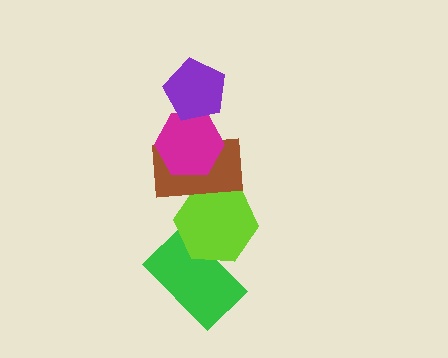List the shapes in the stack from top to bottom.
From top to bottom: the purple pentagon, the magenta hexagon, the brown rectangle, the lime hexagon, the green rectangle.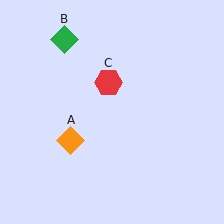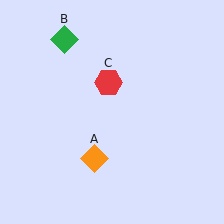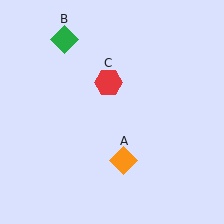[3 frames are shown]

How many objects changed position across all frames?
1 object changed position: orange diamond (object A).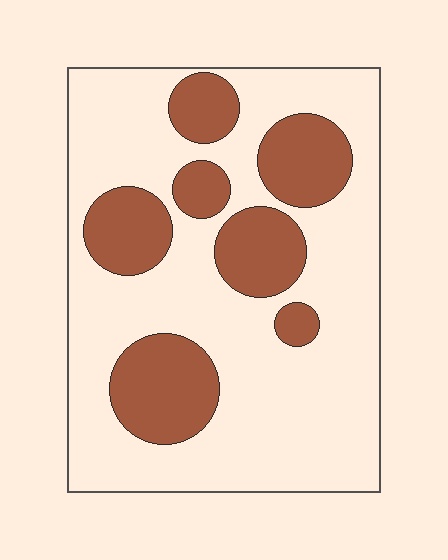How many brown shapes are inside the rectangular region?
7.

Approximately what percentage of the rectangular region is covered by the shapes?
Approximately 30%.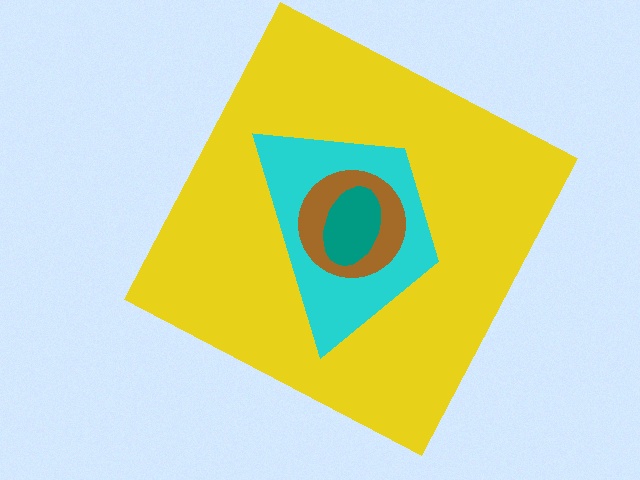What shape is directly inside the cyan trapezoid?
The brown circle.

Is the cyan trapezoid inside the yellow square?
Yes.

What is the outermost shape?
The yellow square.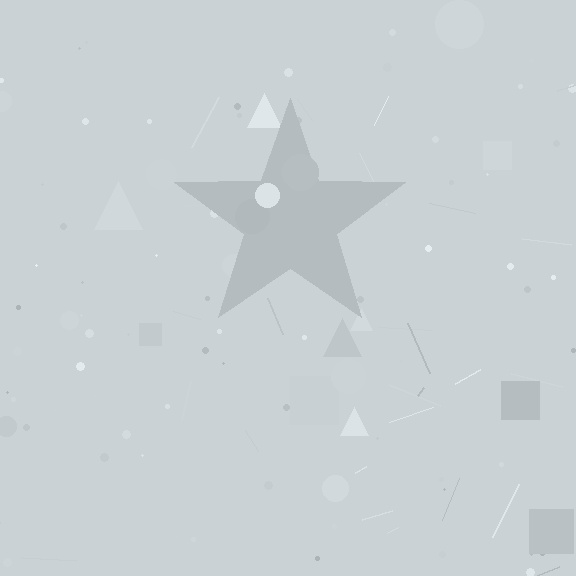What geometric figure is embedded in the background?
A star is embedded in the background.